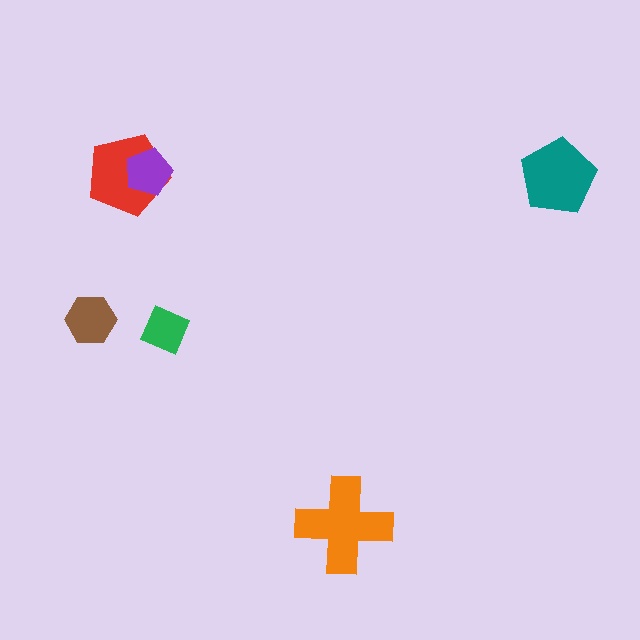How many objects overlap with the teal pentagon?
0 objects overlap with the teal pentagon.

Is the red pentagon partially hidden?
Yes, it is partially covered by another shape.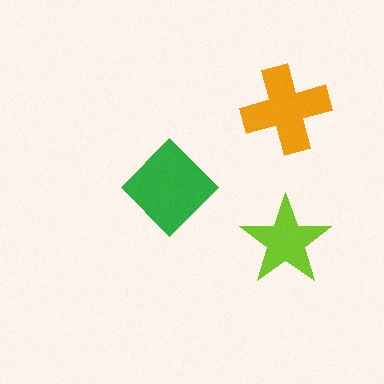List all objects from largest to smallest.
The green diamond, the orange cross, the lime star.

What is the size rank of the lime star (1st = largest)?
3rd.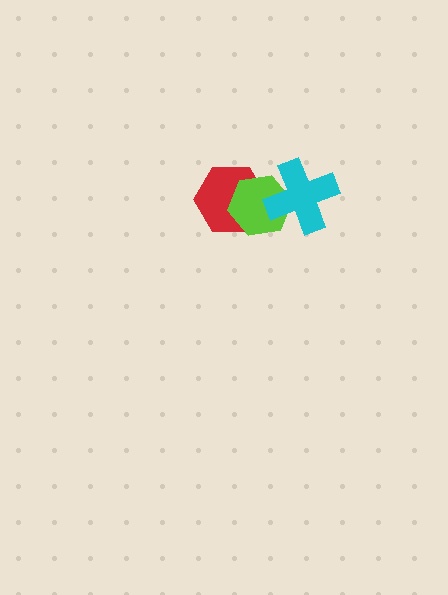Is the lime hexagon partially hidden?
Yes, it is partially covered by another shape.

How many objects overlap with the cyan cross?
1 object overlaps with the cyan cross.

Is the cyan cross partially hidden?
No, no other shape covers it.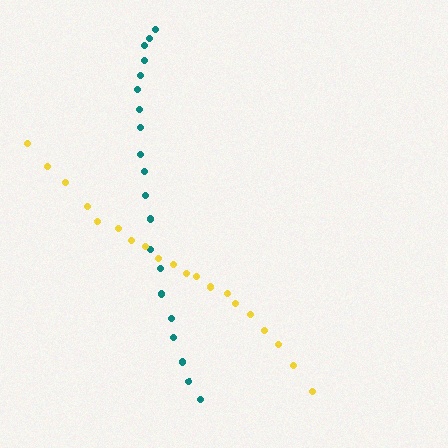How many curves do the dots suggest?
There are 2 distinct paths.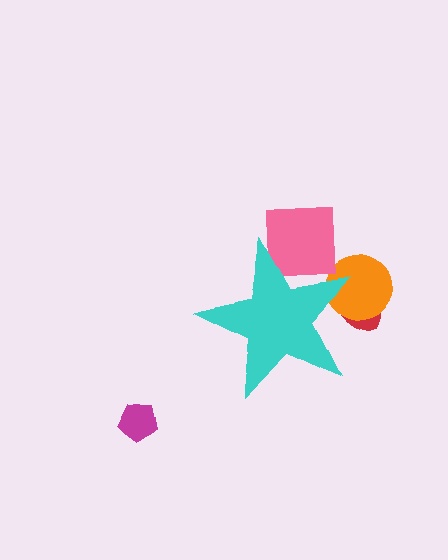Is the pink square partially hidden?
Yes, the pink square is partially hidden behind the cyan star.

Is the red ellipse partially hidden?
Yes, the red ellipse is partially hidden behind the cyan star.